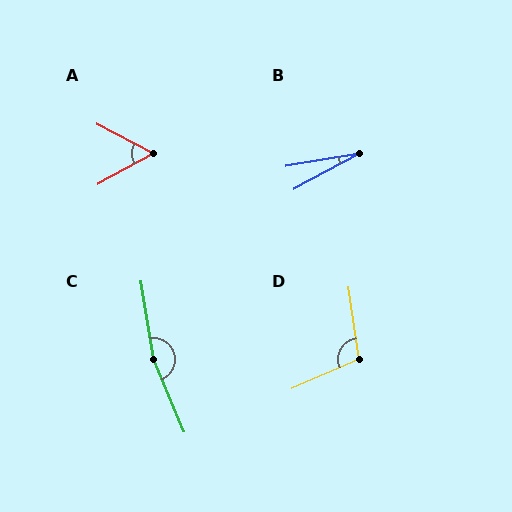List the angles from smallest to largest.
B (18°), A (56°), D (105°), C (166°).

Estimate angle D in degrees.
Approximately 105 degrees.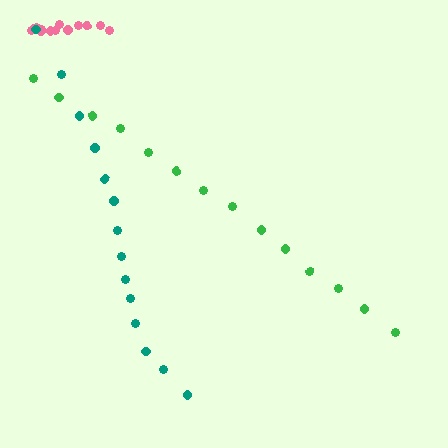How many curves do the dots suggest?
There are 3 distinct paths.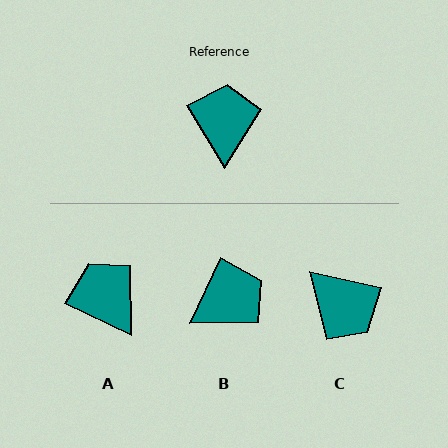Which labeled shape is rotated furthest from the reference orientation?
C, about 134 degrees away.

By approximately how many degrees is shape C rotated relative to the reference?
Approximately 134 degrees clockwise.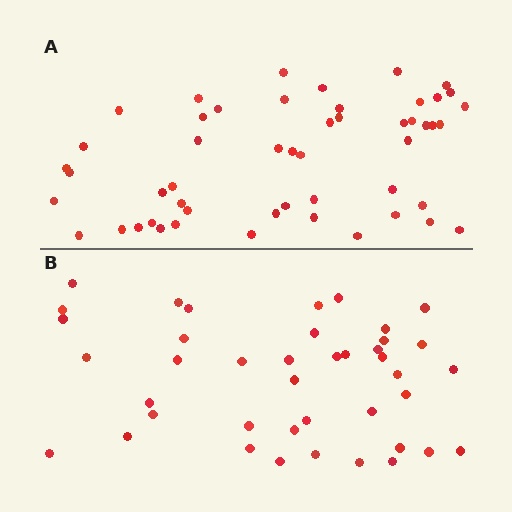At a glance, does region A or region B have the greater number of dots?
Region A (the top region) has more dots.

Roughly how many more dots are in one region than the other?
Region A has roughly 10 or so more dots than region B.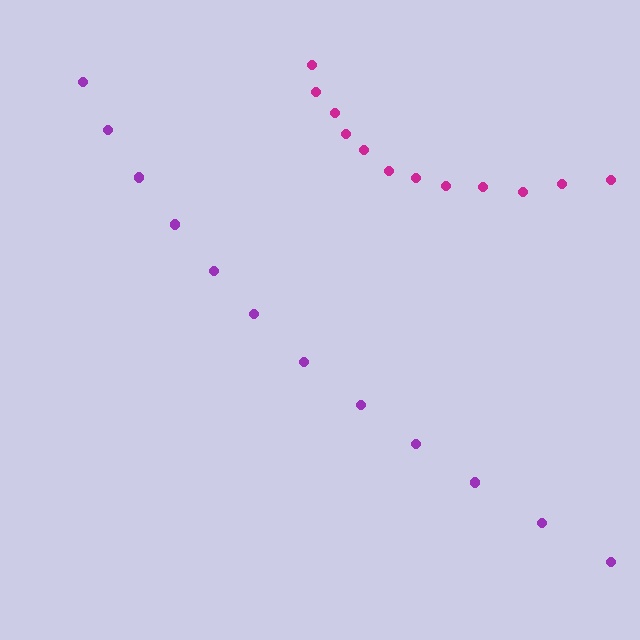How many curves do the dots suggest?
There are 2 distinct paths.